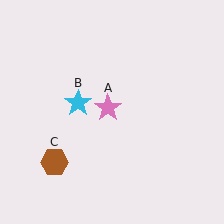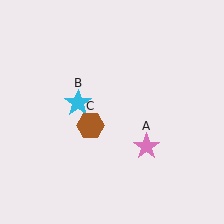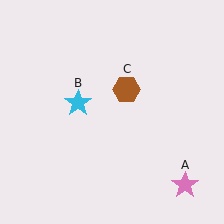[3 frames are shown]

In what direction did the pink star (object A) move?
The pink star (object A) moved down and to the right.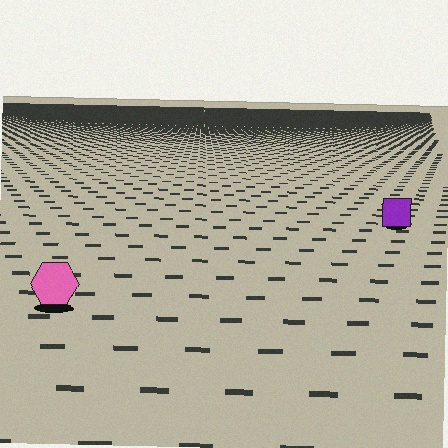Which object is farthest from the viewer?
The purple square is farthest from the viewer. It appears smaller and the ground texture around it is denser.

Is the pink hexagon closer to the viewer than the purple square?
Yes. The pink hexagon is closer — you can tell from the texture gradient: the ground texture is coarser near it.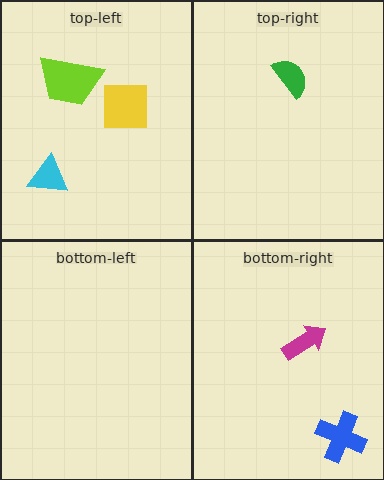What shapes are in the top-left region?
The cyan triangle, the yellow square, the lime trapezoid.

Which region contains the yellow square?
The top-left region.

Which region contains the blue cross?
The bottom-right region.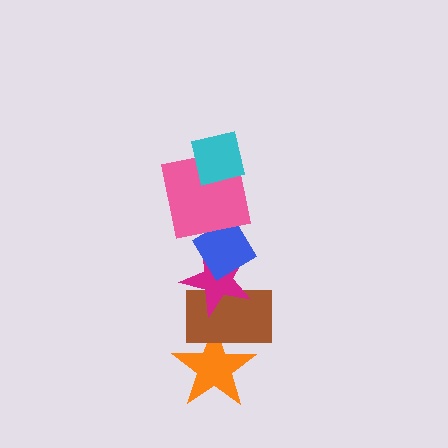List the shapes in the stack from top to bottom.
From top to bottom: the cyan square, the pink square, the blue diamond, the magenta star, the brown rectangle, the orange star.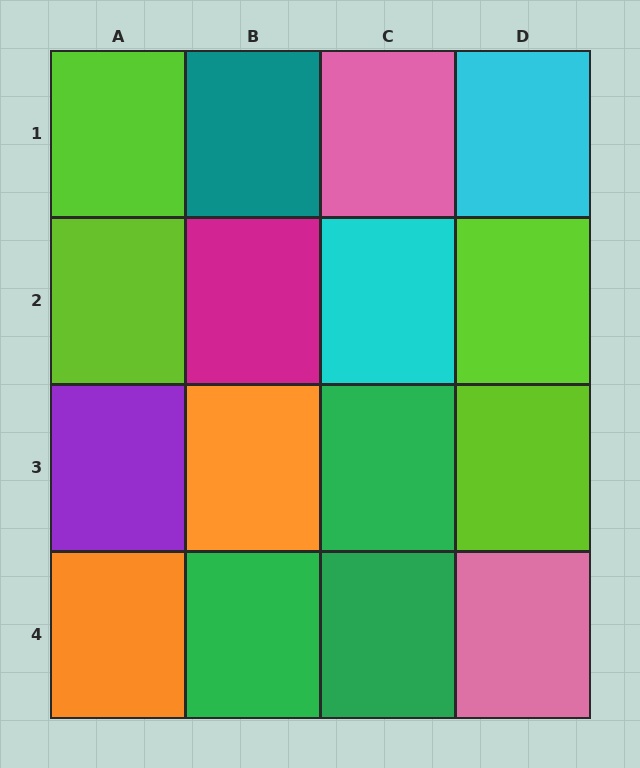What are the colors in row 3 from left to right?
Purple, orange, green, lime.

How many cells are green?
3 cells are green.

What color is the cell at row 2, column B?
Magenta.